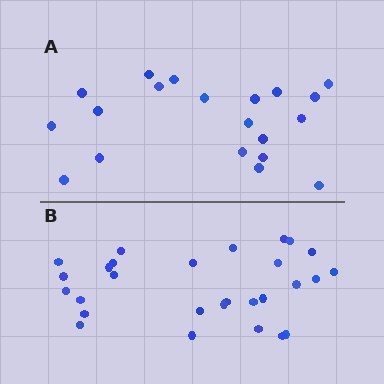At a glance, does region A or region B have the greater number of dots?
Region B (the bottom region) has more dots.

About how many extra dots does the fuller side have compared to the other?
Region B has roughly 8 or so more dots than region A.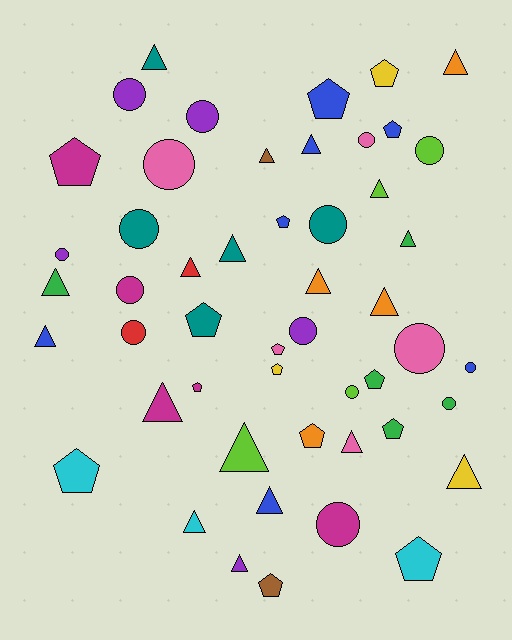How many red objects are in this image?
There are 2 red objects.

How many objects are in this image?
There are 50 objects.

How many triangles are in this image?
There are 19 triangles.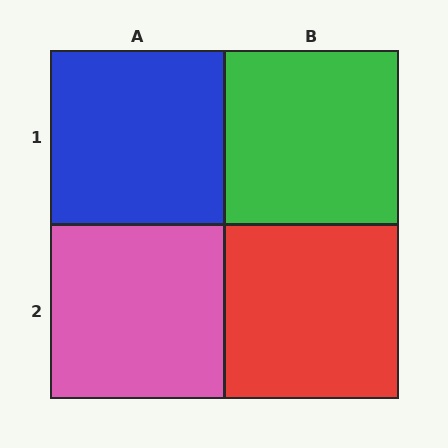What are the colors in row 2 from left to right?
Pink, red.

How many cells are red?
1 cell is red.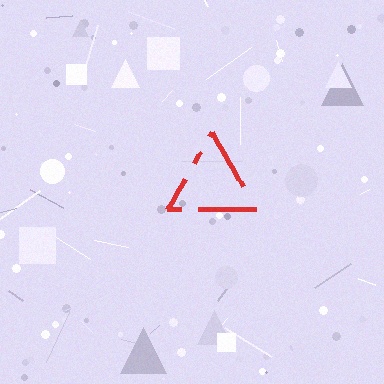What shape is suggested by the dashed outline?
The dashed outline suggests a triangle.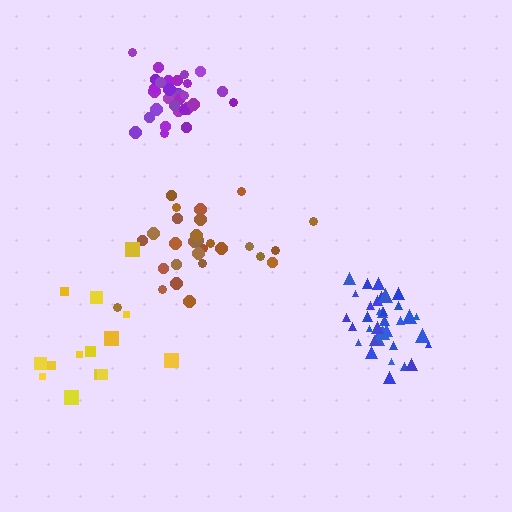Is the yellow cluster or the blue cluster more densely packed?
Blue.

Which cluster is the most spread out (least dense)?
Yellow.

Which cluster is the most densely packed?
Blue.